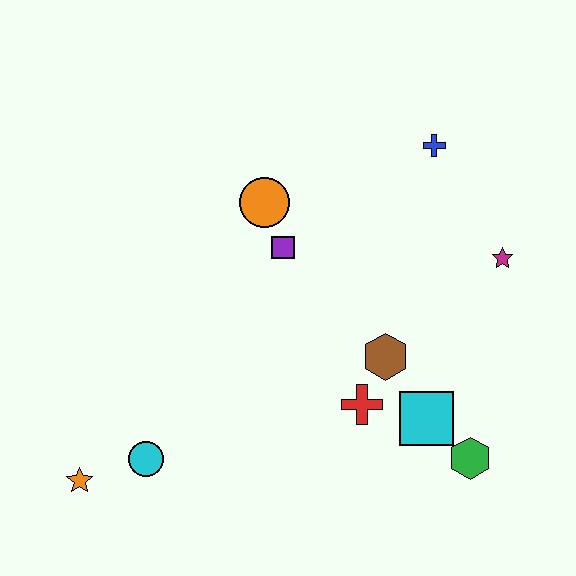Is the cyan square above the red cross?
No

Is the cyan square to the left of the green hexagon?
Yes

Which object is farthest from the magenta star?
The orange star is farthest from the magenta star.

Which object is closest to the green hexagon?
The cyan square is closest to the green hexagon.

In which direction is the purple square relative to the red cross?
The purple square is above the red cross.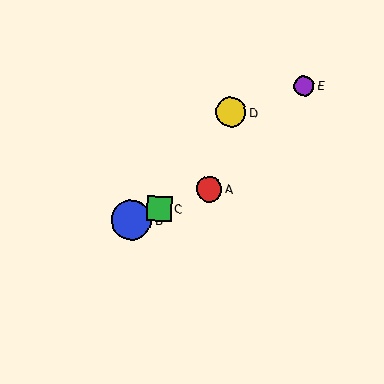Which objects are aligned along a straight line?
Objects A, B, C are aligned along a straight line.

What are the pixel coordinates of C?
Object C is at (159, 209).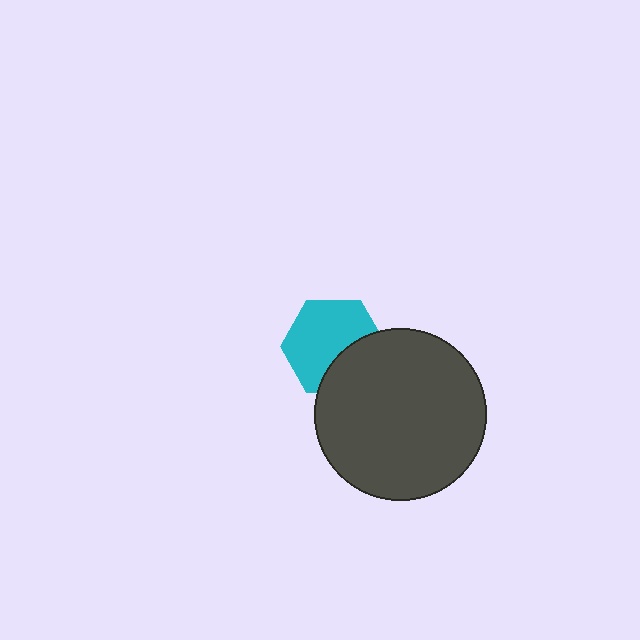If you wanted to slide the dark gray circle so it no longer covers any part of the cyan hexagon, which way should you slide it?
Slide it toward the lower-right — that is the most direct way to separate the two shapes.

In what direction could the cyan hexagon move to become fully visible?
The cyan hexagon could move toward the upper-left. That would shift it out from behind the dark gray circle entirely.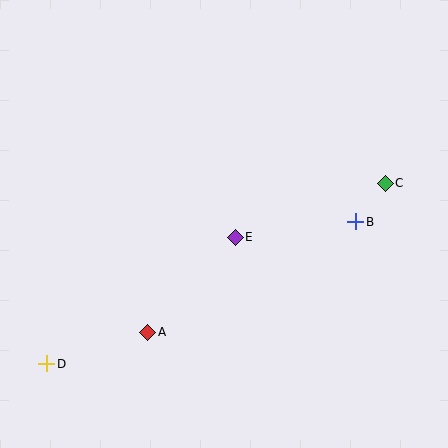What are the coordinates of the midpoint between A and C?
The midpoint between A and C is at (267, 258).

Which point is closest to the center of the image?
Point E at (235, 237) is closest to the center.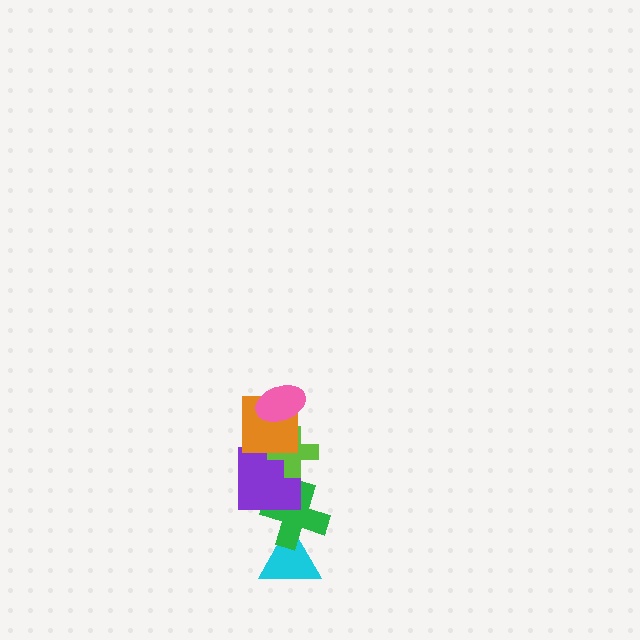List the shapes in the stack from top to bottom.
From top to bottom: the pink ellipse, the orange square, the lime cross, the purple square, the green cross, the cyan triangle.